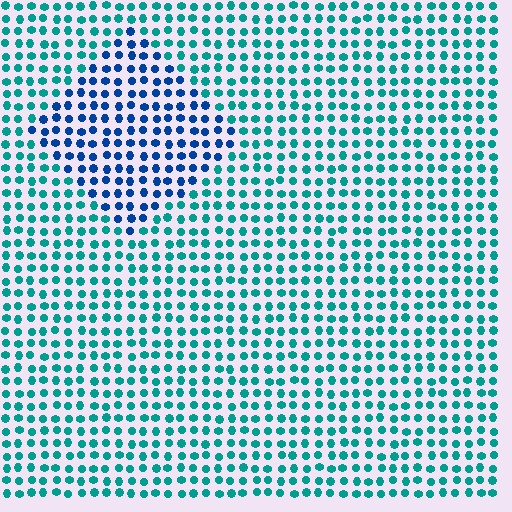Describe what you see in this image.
The image is filled with small teal elements in a uniform arrangement. A diamond-shaped region is visible where the elements are tinted to a slightly different hue, forming a subtle color boundary.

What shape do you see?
I see a diamond.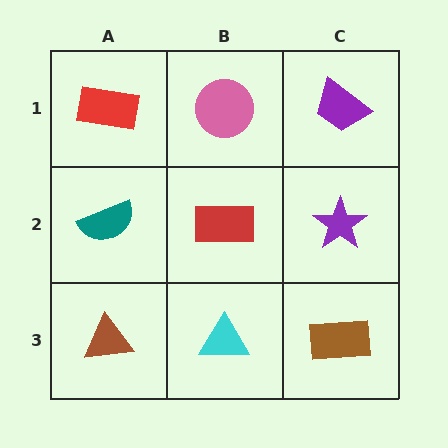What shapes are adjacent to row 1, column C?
A purple star (row 2, column C), a pink circle (row 1, column B).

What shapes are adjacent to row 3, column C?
A purple star (row 2, column C), a cyan triangle (row 3, column B).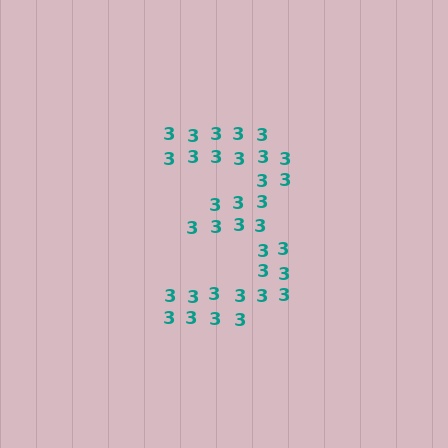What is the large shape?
The large shape is the digit 3.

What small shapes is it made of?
It is made of small digit 3's.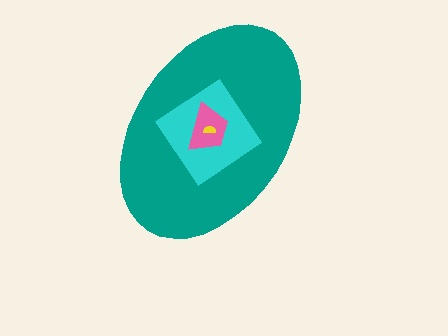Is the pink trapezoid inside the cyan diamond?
Yes.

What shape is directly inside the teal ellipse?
The cyan diamond.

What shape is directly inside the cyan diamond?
The pink trapezoid.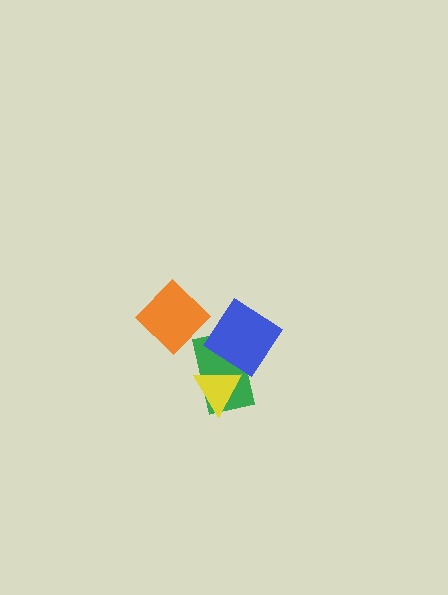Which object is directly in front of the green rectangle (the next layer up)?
The yellow triangle is directly in front of the green rectangle.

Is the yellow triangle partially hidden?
Yes, it is partially covered by another shape.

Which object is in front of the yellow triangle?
The blue diamond is in front of the yellow triangle.